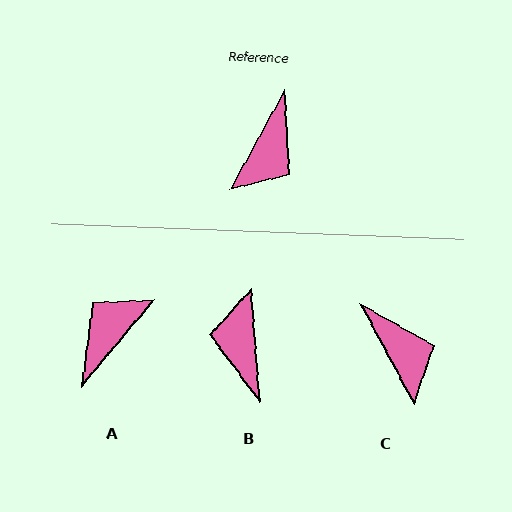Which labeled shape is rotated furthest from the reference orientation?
A, about 169 degrees away.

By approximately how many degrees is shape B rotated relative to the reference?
Approximately 147 degrees clockwise.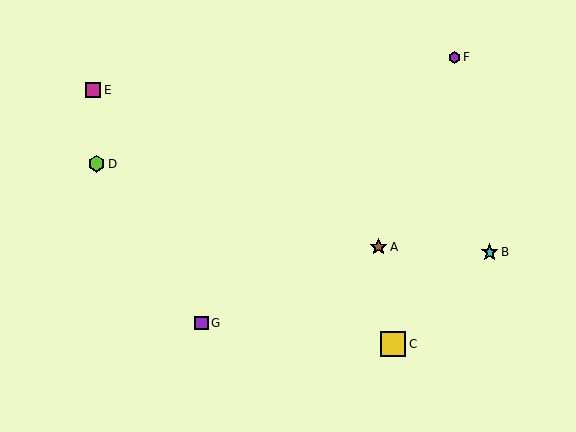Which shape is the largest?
The yellow square (labeled C) is the largest.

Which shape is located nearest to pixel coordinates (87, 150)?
The lime hexagon (labeled D) at (97, 164) is nearest to that location.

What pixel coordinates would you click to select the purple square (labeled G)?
Click at (201, 323) to select the purple square G.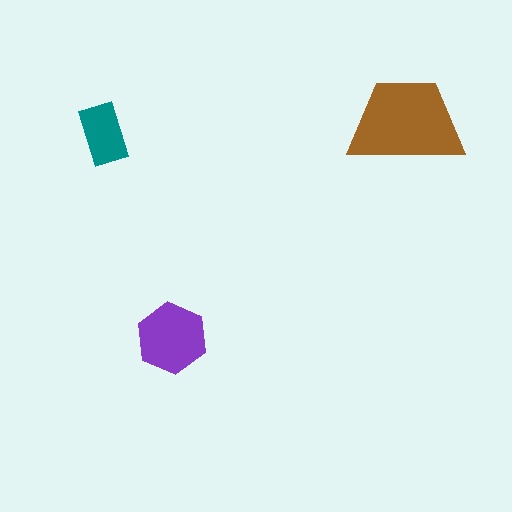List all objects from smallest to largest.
The teal rectangle, the purple hexagon, the brown trapezoid.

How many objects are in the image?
There are 3 objects in the image.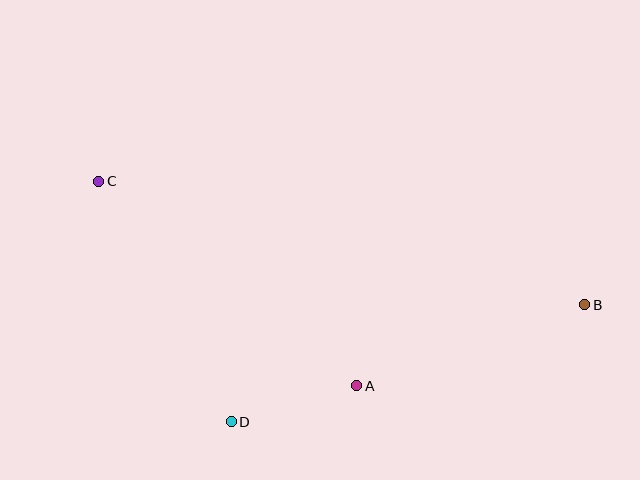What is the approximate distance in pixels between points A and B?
The distance between A and B is approximately 242 pixels.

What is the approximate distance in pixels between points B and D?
The distance between B and D is approximately 372 pixels.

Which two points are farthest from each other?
Points B and C are farthest from each other.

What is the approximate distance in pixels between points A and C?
The distance between A and C is approximately 330 pixels.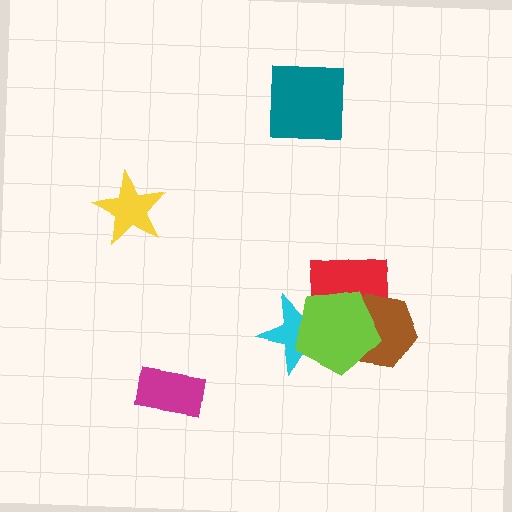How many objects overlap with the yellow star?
0 objects overlap with the yellow star.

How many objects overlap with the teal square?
0 objects overlap with the teal square.